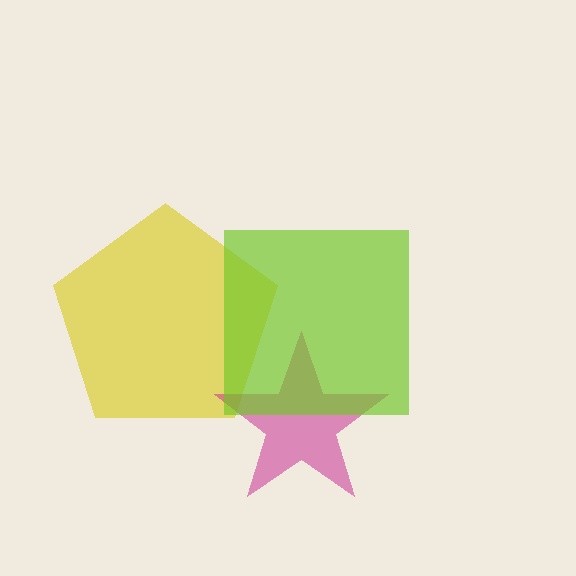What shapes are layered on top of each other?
The layered shapes are: a yellow pentagon, a magenta star, a lime square.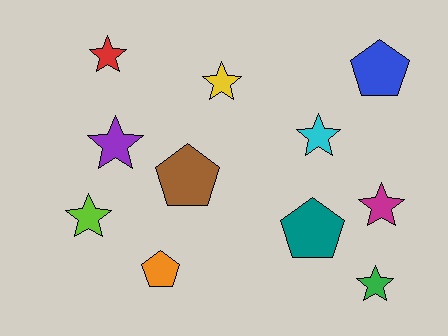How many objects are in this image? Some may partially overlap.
There are 11 objects.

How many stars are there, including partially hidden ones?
There are 7 stars.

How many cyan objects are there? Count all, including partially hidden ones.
There is 1 cyan object.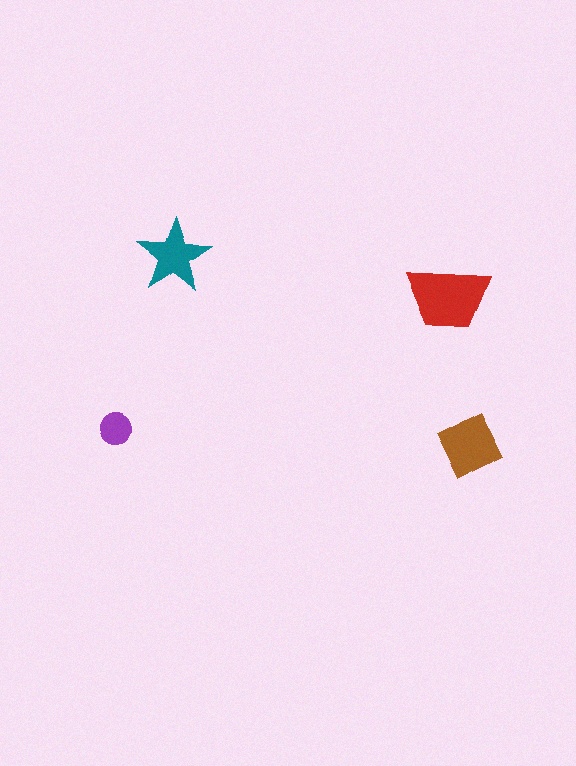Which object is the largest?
The red trapezoid.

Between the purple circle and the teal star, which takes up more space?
The teal star.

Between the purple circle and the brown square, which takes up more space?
The brown square.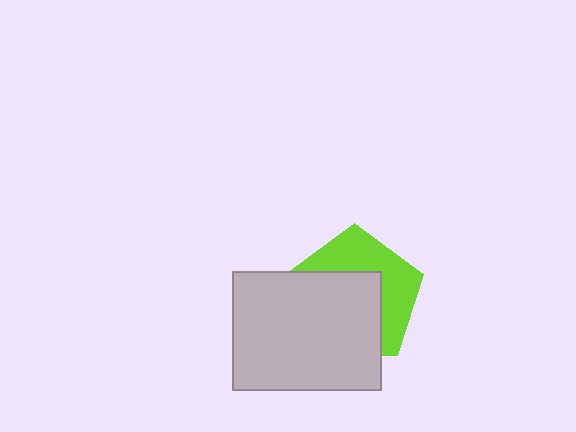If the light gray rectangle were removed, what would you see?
You would see the complete lime pentagon.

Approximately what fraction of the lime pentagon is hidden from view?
Roughly 55% of the lime pentagon is hidden behind the light gray rectangle.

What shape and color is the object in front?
The object in front is a light gray rectangle.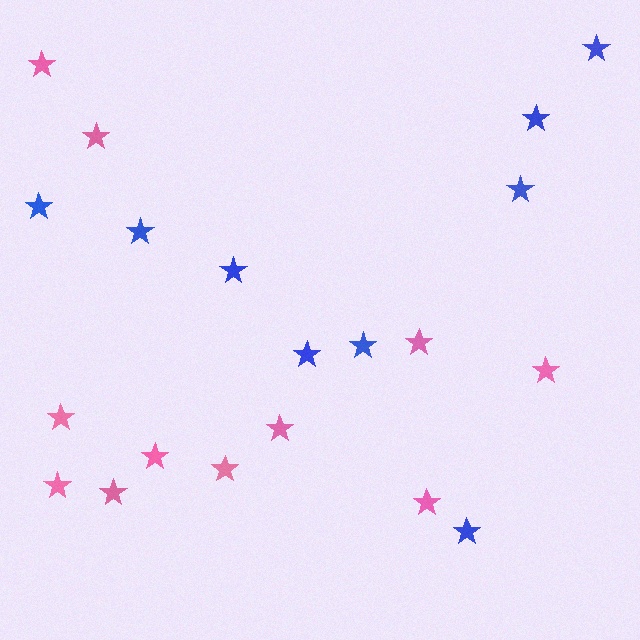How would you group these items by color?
There are 2 groups: one group of blue stars (9) and one group of pink stars (11).